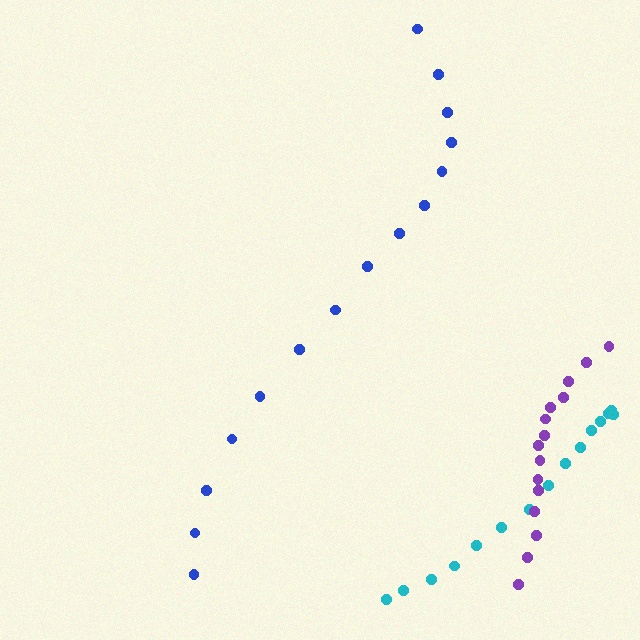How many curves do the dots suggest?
There are 3 distinct paths.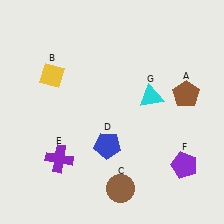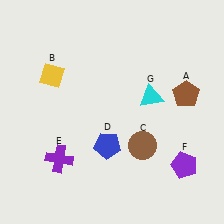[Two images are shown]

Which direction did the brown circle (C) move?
The brown circle (C) moved up.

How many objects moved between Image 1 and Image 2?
1 object moved between the two images.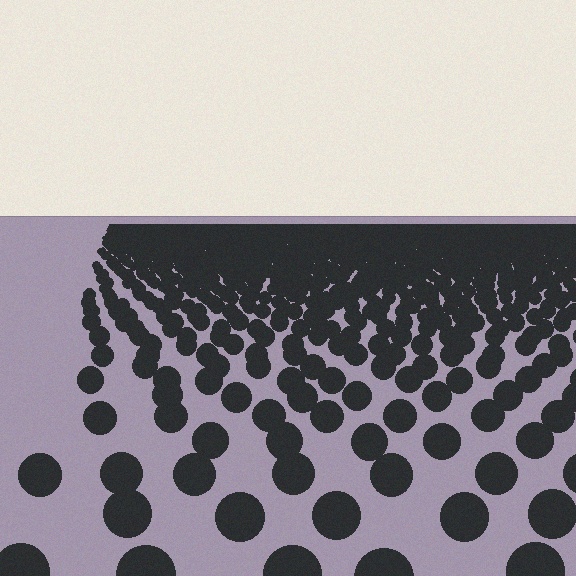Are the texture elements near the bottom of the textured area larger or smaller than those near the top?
Larger. Near the bottom, elements are closer to the viewer and appear at a bigger on-screen size.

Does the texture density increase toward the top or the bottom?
Density increases toward the top.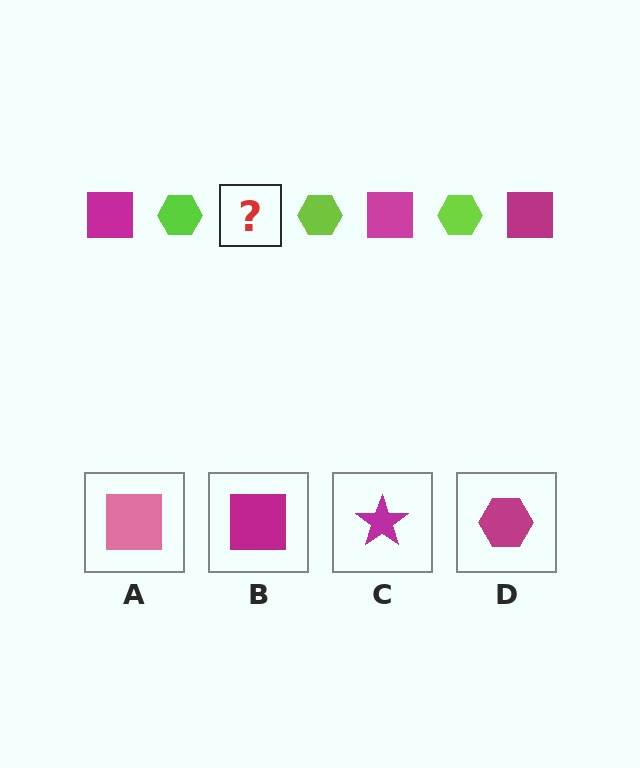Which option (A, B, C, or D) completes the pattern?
B.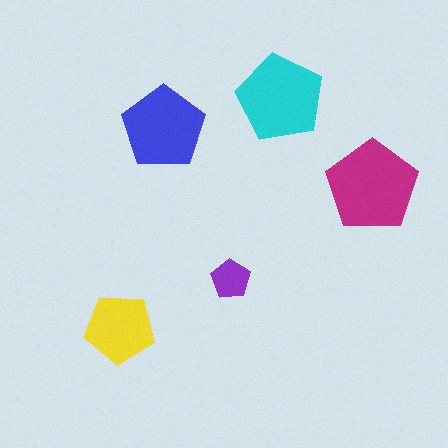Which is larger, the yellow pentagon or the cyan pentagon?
The cyan one.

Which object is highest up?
The cyan pentagon is topmost.